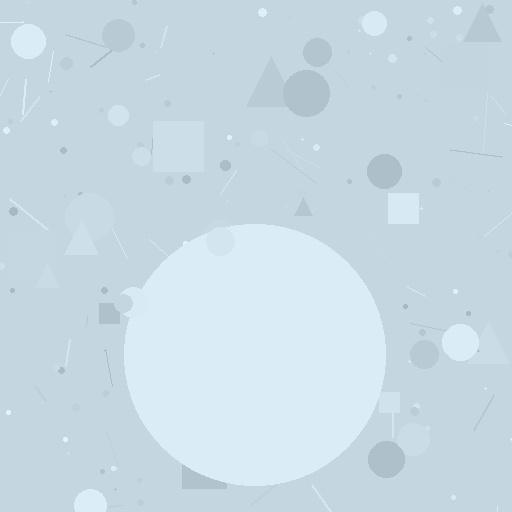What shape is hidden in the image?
A circle is hidden in the image.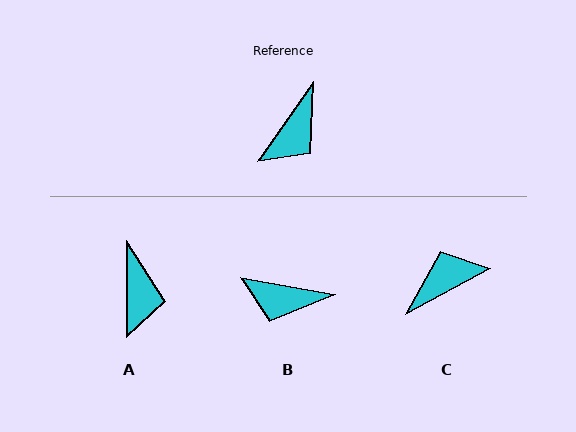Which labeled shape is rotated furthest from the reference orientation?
C, about 153 degrees away.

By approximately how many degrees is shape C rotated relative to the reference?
Approximately 153 degrees counter-clockwise.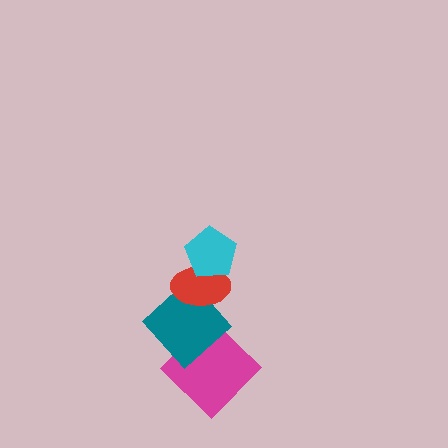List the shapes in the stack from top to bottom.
From top to bottom: the cyan pentagon, the red ellipse, the teal diamond, the magenta diamond.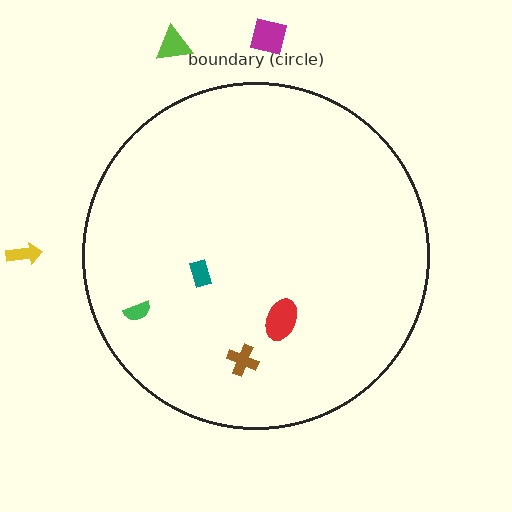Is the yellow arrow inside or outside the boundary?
Outside.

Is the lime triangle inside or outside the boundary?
Outside.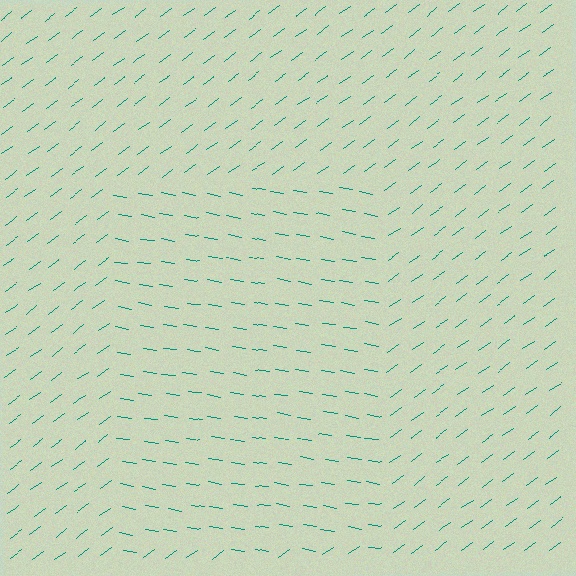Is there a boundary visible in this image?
Yes, there is a texture boundary formed by a change in line orientation.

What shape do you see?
I see a rectangle.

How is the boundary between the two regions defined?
The boundary is defined purely by a change in line orientation (approximately 45 degrees difference). All lines are the same color and thickness.